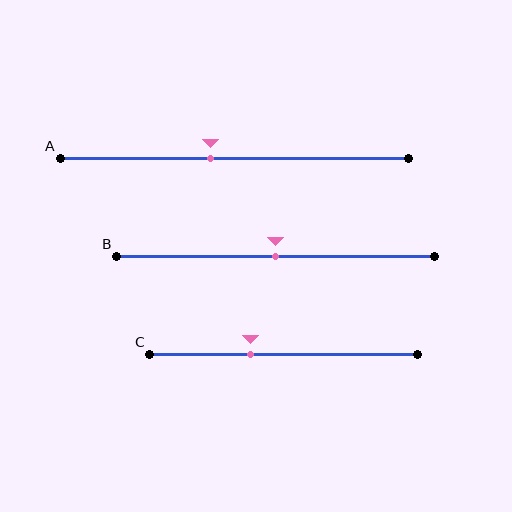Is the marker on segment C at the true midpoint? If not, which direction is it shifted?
No, the marker on segment C is shifted to the left by about 12% of the segment length.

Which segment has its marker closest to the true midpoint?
Segment B has its marker closest to the true midpoint.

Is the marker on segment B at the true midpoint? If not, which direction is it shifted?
Yes, the marker on segment B is at the true midpoint.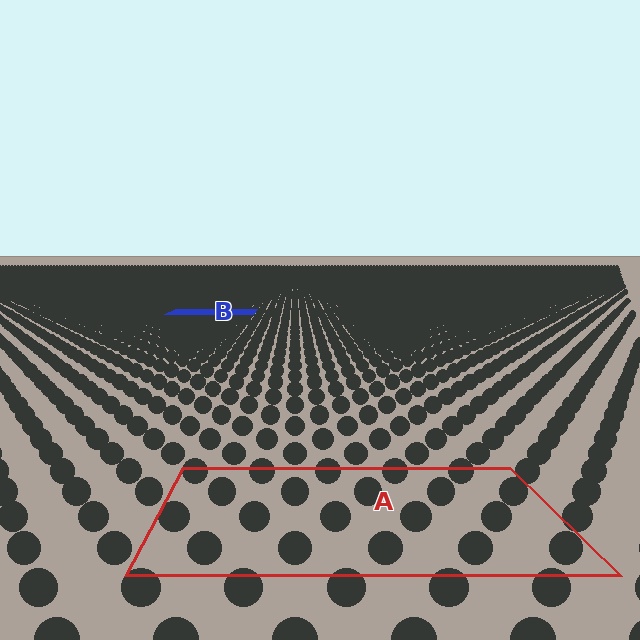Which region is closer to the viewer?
Region A is closer. The texture elements there are larger and more spread out.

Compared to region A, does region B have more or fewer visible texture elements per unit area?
Region B has more texture elements per unit area — they are packed more densely because it is farther away.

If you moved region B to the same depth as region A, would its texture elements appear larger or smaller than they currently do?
They would appear larger. At a closer depth, the same texture elements are projected at a bigger on-screen size.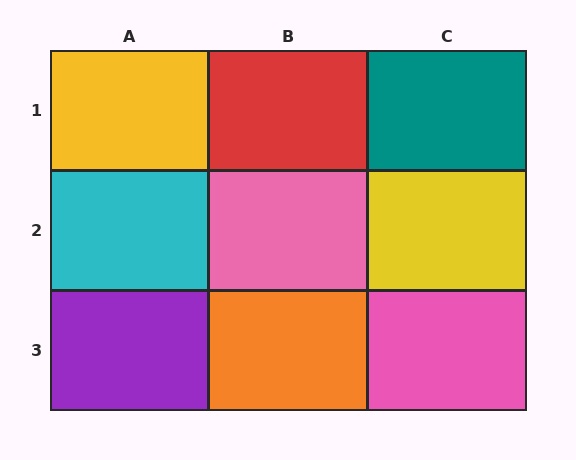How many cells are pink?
2 cells are pink.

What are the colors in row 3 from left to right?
Purple, orange, pink.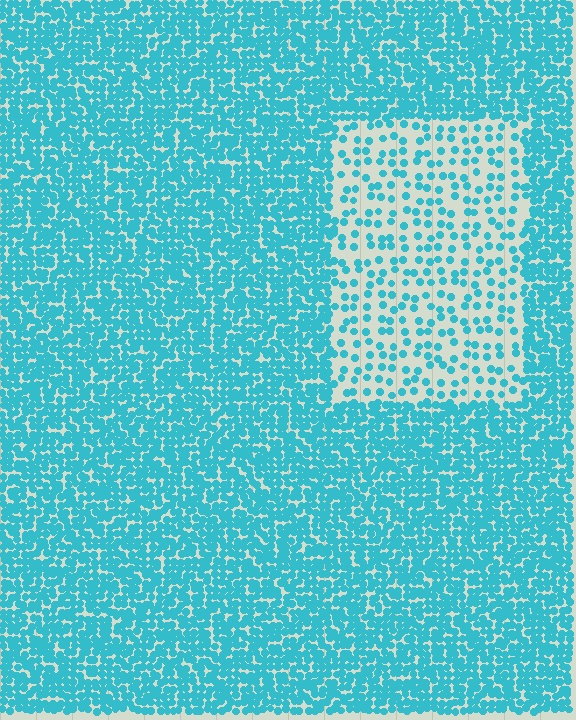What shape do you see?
I see a rectangle.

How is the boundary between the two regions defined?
The boundary is defined by a change in element density (approximately 2.9x ratio). All elements are the same color, size, and shape.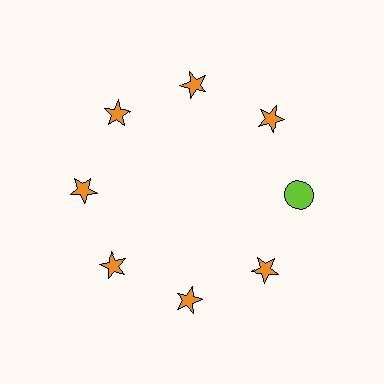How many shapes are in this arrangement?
There are 8 shapes arranged in a ring pattern.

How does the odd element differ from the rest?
It differs in both color (lime instead of orange) and shape (circle instead of star).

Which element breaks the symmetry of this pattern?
The lime circle at roughly the 3 o'clock position breaks the symmetry. All other shapes are orange stars.